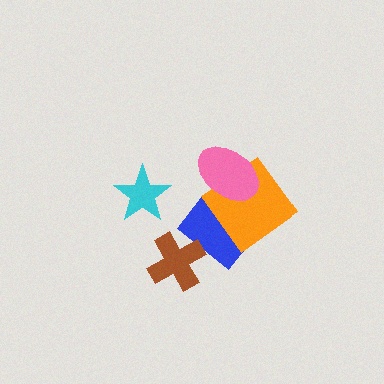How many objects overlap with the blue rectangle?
2 objects overlap with the blue rectangle.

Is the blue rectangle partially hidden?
Yes, it is partially covered by another shape.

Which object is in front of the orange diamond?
The pink ellipse is in front of the orange diamond.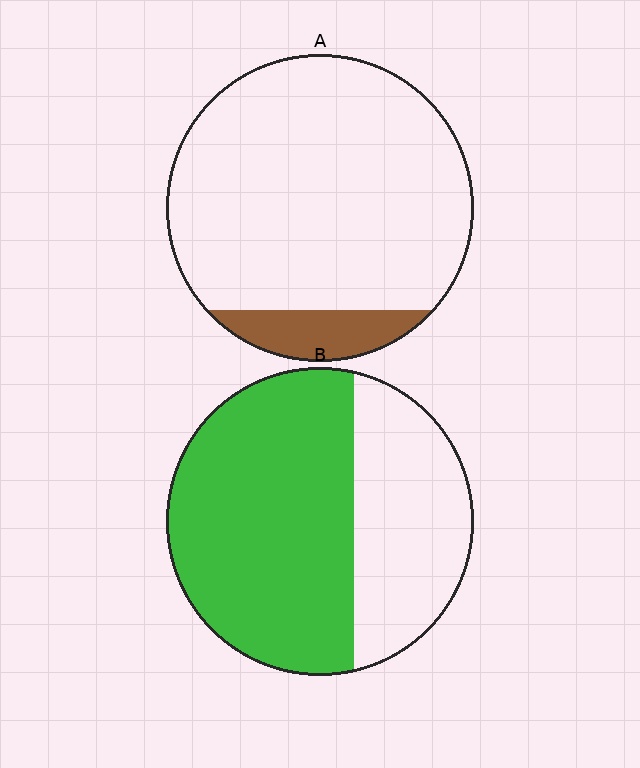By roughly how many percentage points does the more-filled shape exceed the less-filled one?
By roughly 55 percentage points (B over A).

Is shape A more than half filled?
No.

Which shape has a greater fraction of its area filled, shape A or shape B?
Shape B.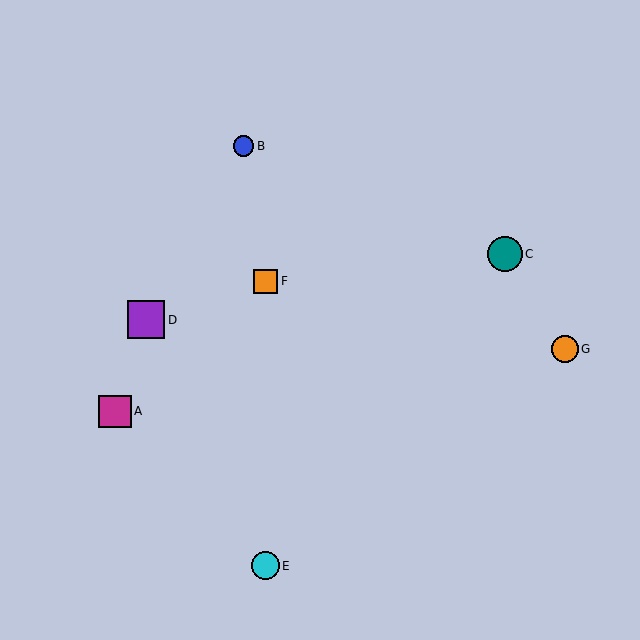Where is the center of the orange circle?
The center of the orange circle is at (565, 349).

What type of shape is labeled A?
Shape A is a magenta square.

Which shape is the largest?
The purple square (labeled D) is the largest.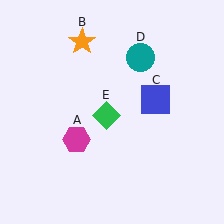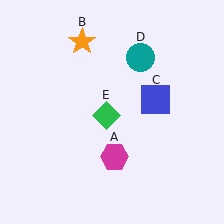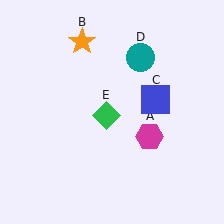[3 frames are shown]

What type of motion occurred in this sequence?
The magenta hexagon (object A) rotated counterclockwise around the center of the scene.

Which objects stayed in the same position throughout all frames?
Orange star (object B) and blue square (object C) and teal circle (object D) and green diamond (object E) remained stationary.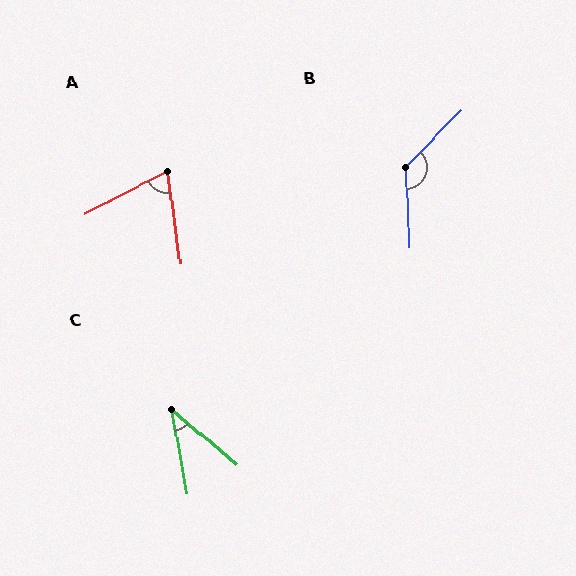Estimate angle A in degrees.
Approximately 71 degrees.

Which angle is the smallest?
C, at approximately 40 degrees.